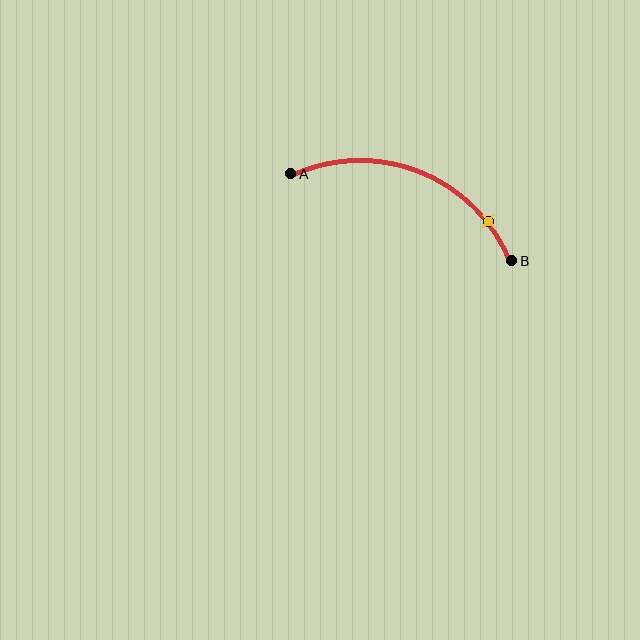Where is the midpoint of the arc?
The arc midpoint is the point on the curve farthest from the straight line joining A and B. It sits above that line.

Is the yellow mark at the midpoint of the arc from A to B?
No. The yellow mark lies on the arc but is closer to endpoint B. The arc midpoint would be at the point on the curve equidistant along the arc from both A and B.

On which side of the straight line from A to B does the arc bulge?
The arc bulges above the straight line connecting A and B.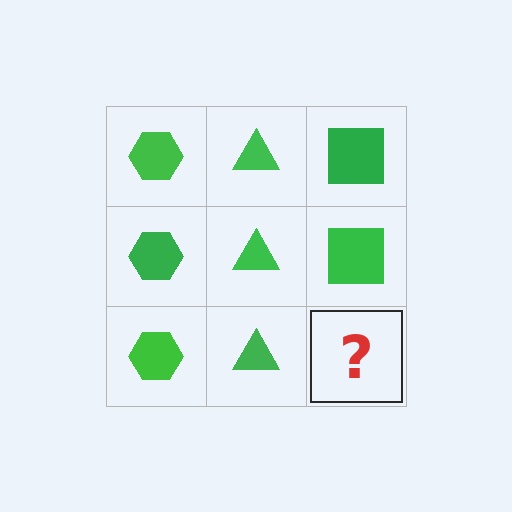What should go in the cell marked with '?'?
The missing cell should contain a green square.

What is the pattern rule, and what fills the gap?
The rule is that each column has a consistent shape. The gap should be filled with a green square.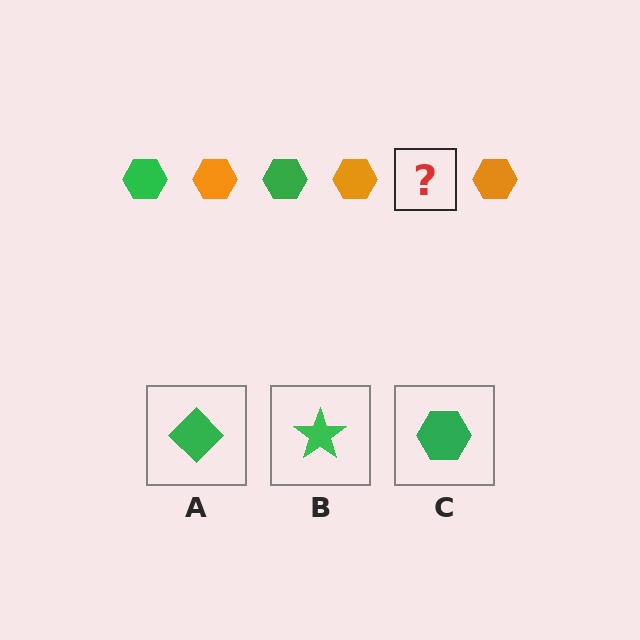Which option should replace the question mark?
Option C.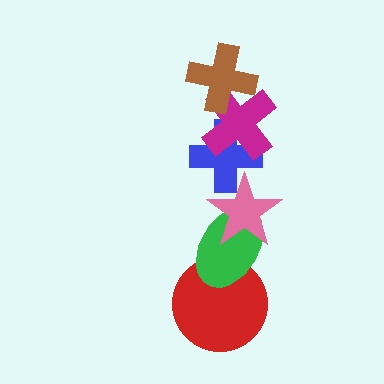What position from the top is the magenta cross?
The magenta cross is 2nd from the top.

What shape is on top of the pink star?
The blue cross is on top of the pink star.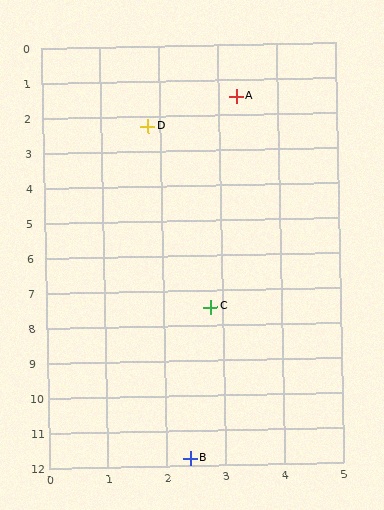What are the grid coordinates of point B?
Point B is at approximately (2.4, 11.8).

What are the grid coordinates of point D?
Point D is at approximately (1.8, 2.3).